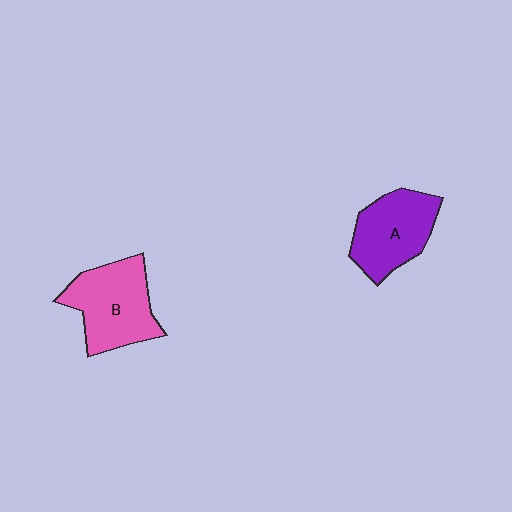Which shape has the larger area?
Shape B (pink).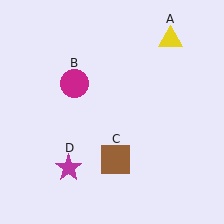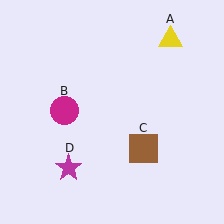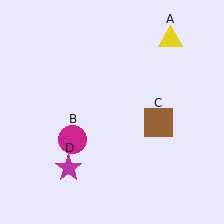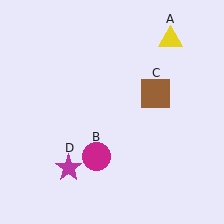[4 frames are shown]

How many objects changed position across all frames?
2 objects changed position: magenta circle (object B), brown square (object C).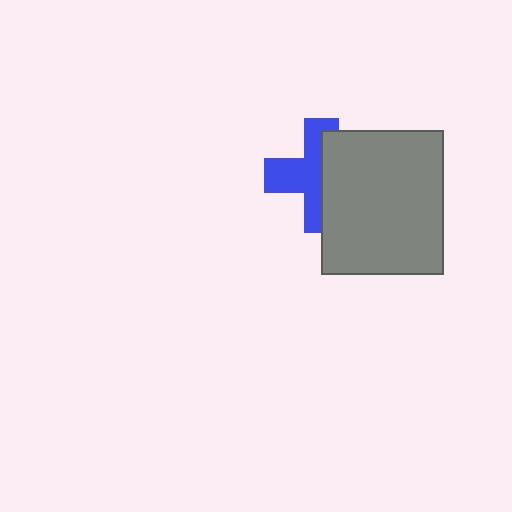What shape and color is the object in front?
The object in front is a gray rectangle.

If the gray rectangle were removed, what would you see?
You would see the complete blue cross.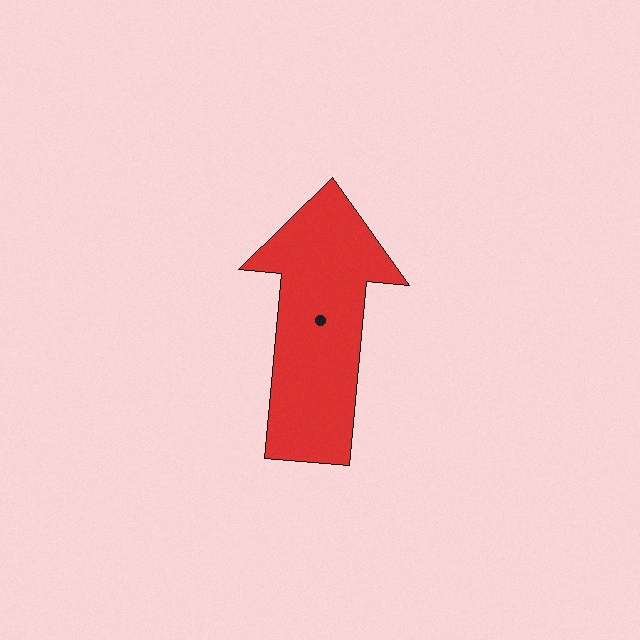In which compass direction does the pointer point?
North.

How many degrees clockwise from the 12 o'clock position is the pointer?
Approximately 5 degrees.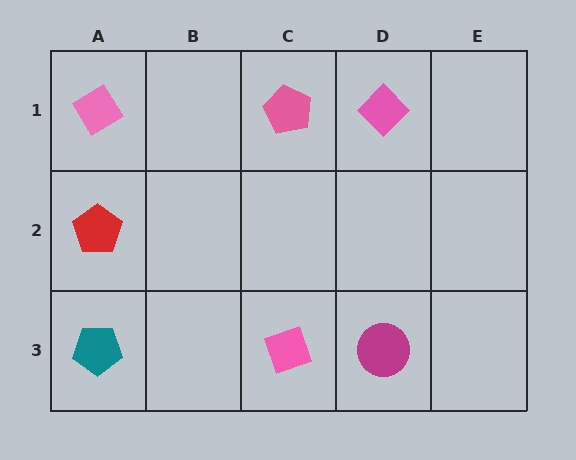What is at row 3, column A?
A teal pentagon.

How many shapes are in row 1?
3 shapes.